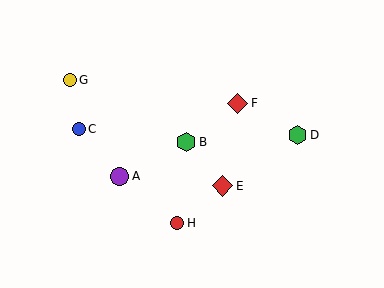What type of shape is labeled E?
Shape E is a red diamond.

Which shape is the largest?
The red diamond (labeled E) is the largest.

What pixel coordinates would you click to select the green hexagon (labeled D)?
Click at (298, 135) to select the green hexagon D.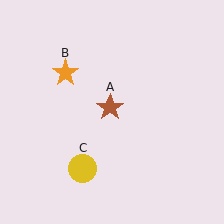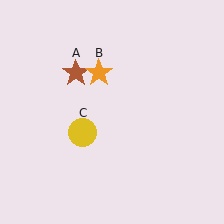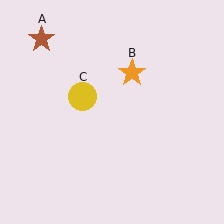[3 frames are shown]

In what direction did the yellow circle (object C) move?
The yellow circle (object C) moved up.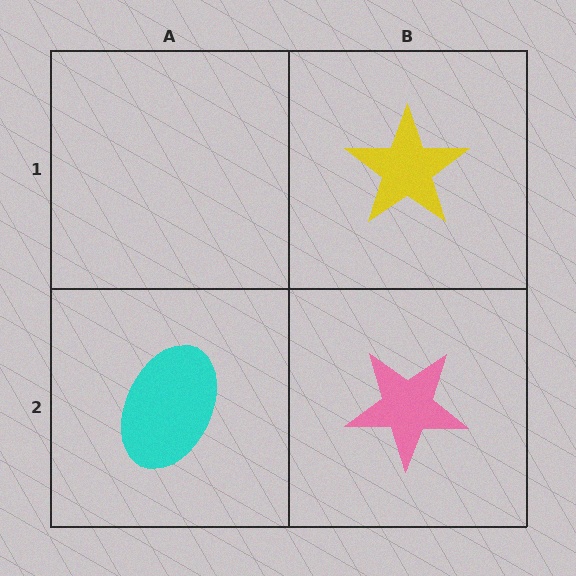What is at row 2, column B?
A pink star.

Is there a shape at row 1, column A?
No, that cell is empty.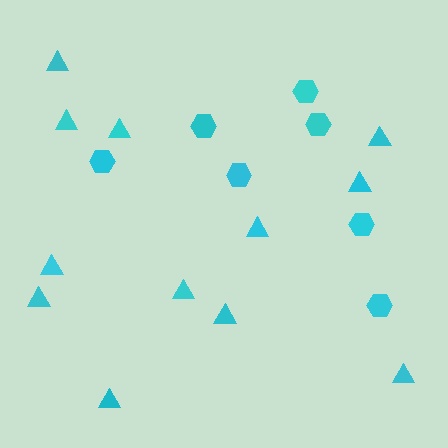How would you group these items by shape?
There are 2 groups: one group of hexagons (7) and one group of triangles (12).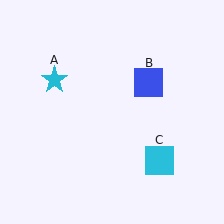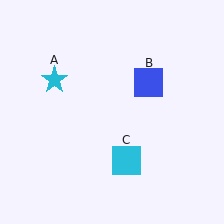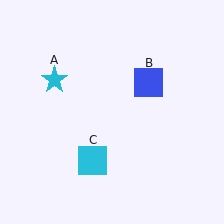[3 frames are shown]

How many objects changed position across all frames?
1 object changed position: cyan square (object C).